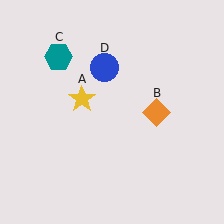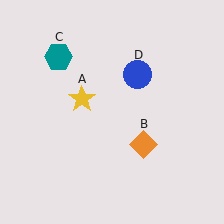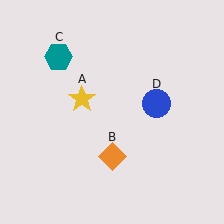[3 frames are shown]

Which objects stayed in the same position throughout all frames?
Yellow star (object A) and teal hexagon (object C) remained stationary.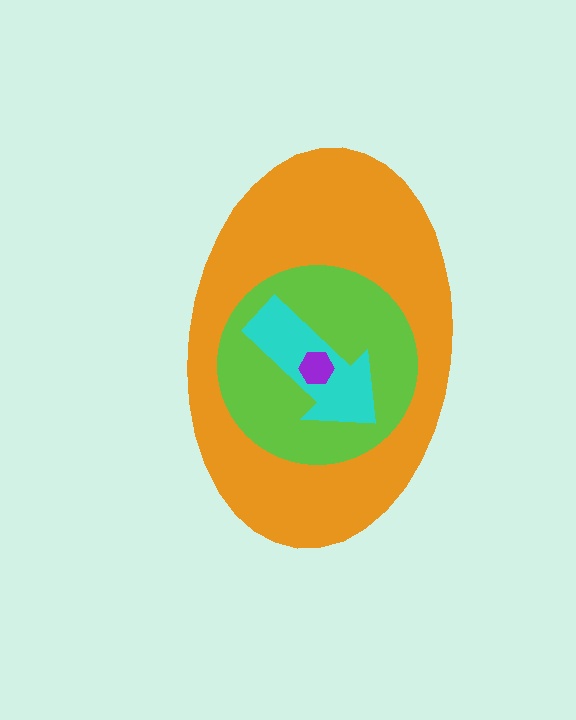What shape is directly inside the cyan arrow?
The purple hexagon.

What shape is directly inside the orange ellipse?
The lime circle.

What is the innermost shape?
The purple hexagon.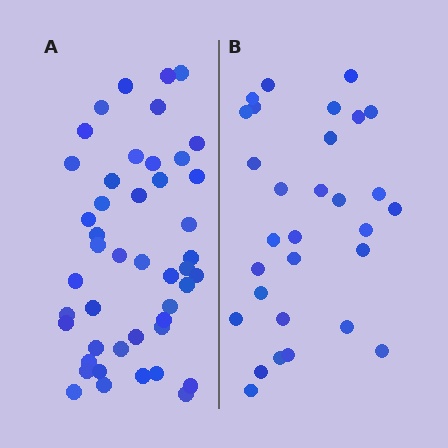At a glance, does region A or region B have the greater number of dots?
Region A (the left region) has more dots.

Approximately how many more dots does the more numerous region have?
Region A has approximately 15 more dots than region B.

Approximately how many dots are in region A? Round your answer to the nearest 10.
About 50 dots. (The exact count is 46, which rounds to 50.)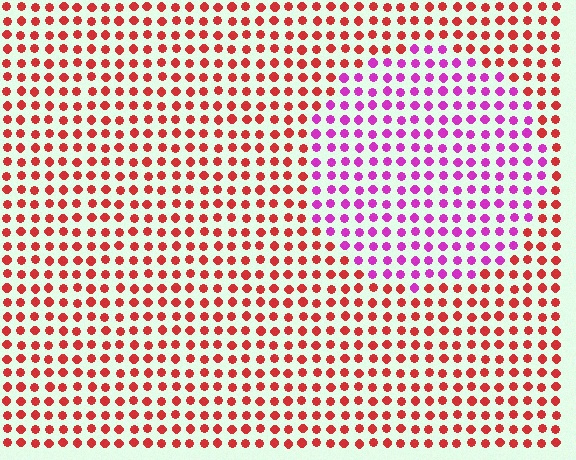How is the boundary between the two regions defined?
The boundary is defined purely by a slight shift in hue (about 53 degrees). Spacing, size, and orientation are identical on both sides.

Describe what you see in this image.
The image is filled with small red elements in a uniform arrangement. A circle-shaped region is visible where the elements are tinted to a slightly different hue, forming a subtle color boundary.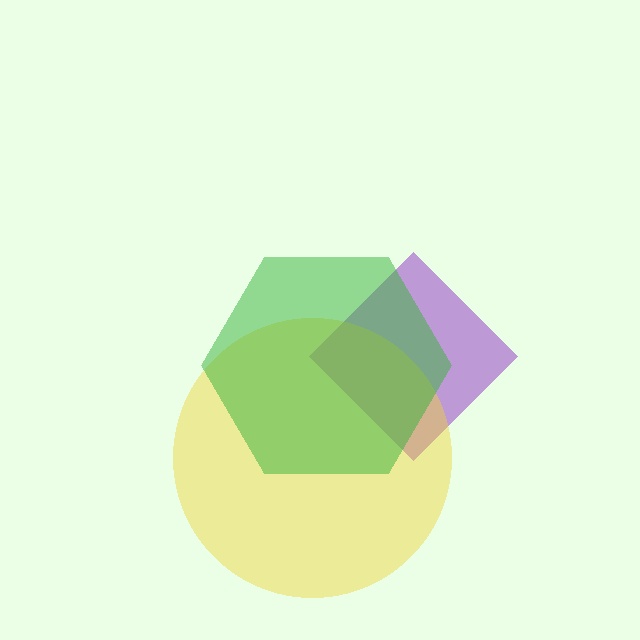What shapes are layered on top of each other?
The layered shapes are: a purple diamond, a yellow circle, a green hexagon.